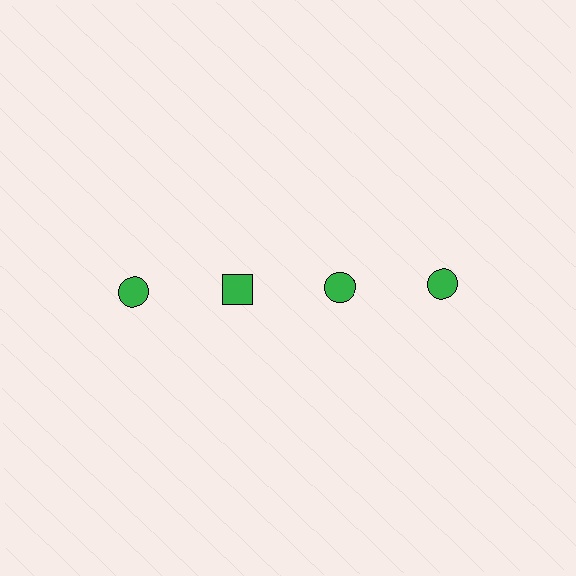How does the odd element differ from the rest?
It has a different shape: square instead of circle.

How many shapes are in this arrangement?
There are 4 shapes arranged in a grid pattern.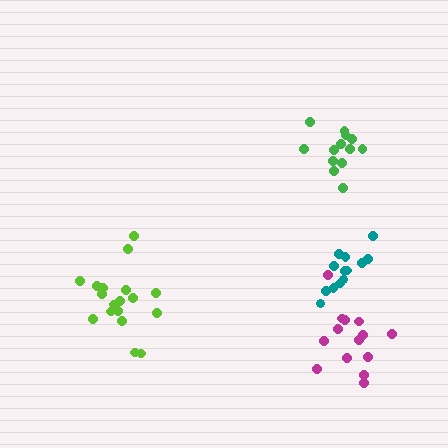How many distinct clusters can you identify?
There are 4 distinct clusters.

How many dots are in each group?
Group 1: 13 dots, Group 2: 19 dots, Group 3: 14 dots, Group 4: 13 dots (59 total).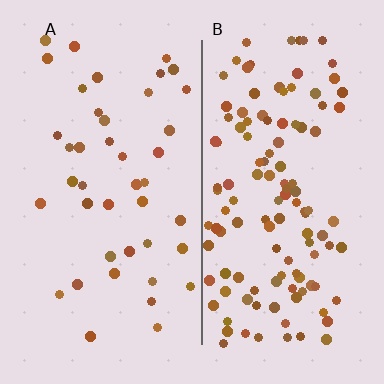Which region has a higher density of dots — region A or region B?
B (the right).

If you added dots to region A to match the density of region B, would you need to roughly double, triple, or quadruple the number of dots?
Approximately triple.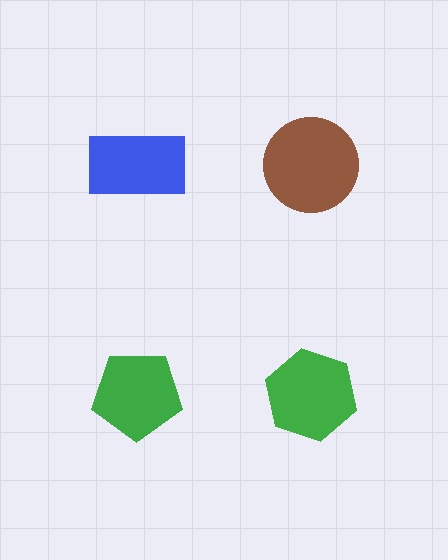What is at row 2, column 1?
A green pentagon.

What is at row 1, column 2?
A brown circle.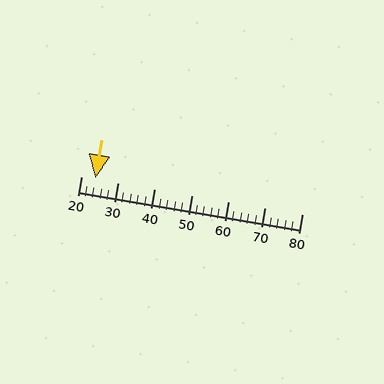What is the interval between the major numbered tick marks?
The major tick marks are spaced 10 units apart.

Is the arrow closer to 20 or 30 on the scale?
The arrow is closer to 20.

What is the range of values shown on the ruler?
The ruler shows values from 20 to 80.